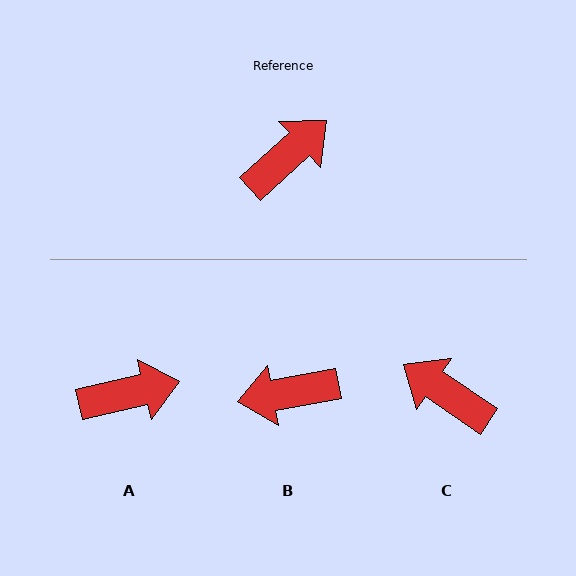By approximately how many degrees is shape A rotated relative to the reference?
Approximately 29 degrees clockwise.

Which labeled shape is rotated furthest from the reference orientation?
B, about 148 degrees away.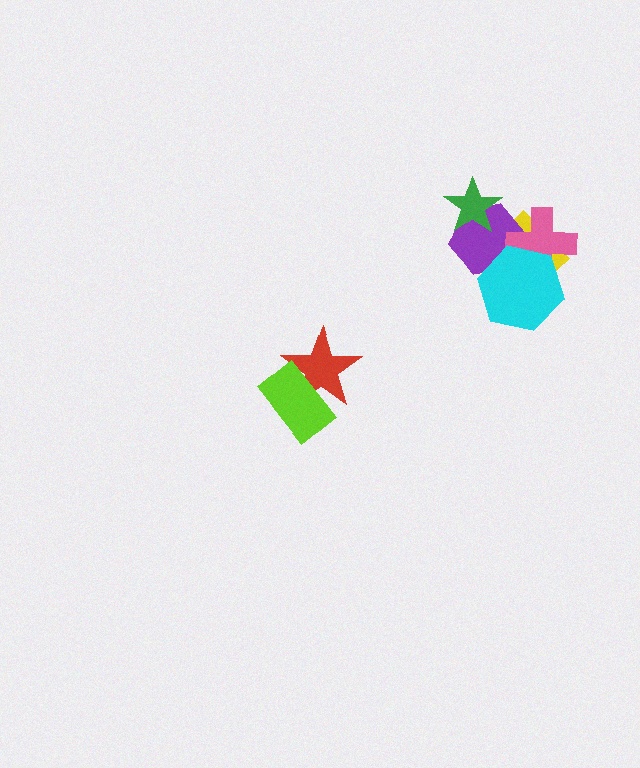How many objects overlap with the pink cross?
3 objects overlap with the pink cross.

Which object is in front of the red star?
The lime rectangle is in front of the red star.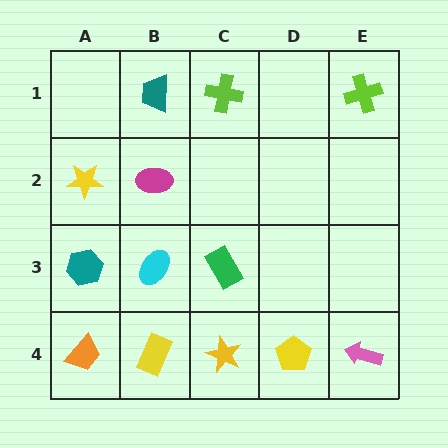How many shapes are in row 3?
3 shapes.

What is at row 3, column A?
A teal hexagon.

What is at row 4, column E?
A pink arrow.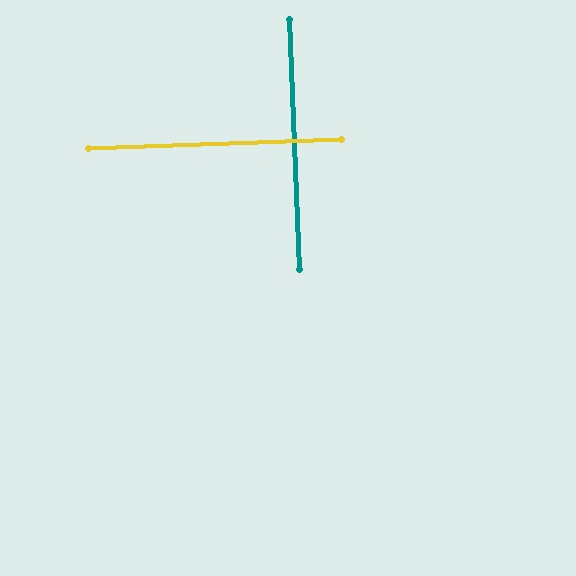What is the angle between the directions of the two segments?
Approximately 90 degrees.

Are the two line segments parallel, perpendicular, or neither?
Perpendicular — they meet at approximately 90°.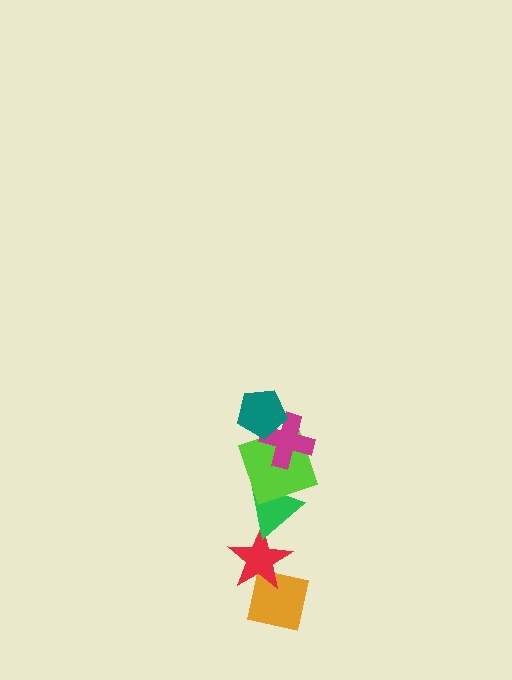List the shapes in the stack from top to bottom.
From top to bottom: the teal pentagon, the magenta cross, the lime square, the green triangle, the red star, the orange square.